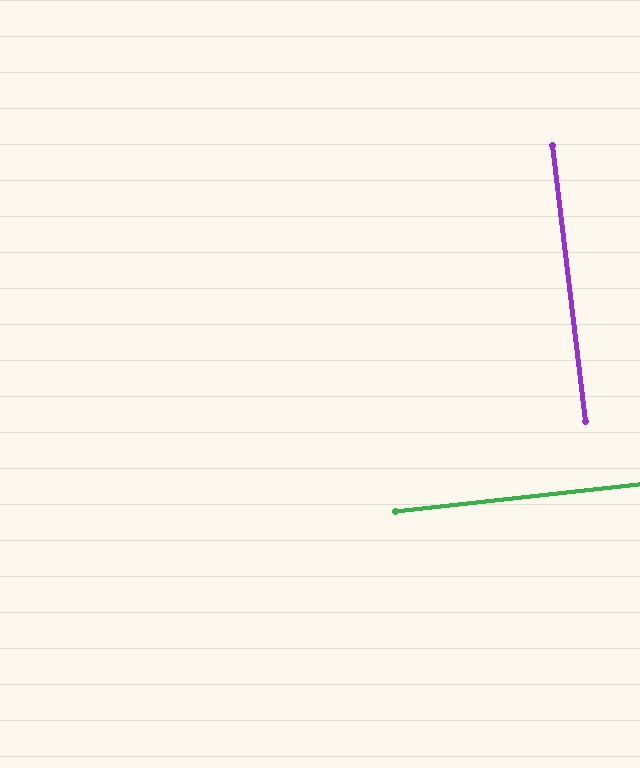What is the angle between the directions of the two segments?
Approximately 90 degrees.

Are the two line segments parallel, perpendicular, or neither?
Perpendicular — they meet at approximately 90°.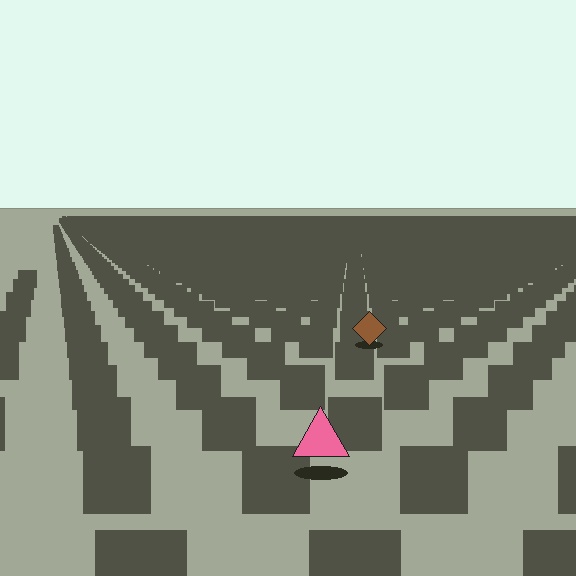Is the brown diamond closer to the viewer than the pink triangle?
No. The pink triangle is closer — you can tell from the texture gradient: the ground texture is coarser near it.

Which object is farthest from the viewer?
The brown diamond is farthest from the viewer. It appears smaller and the ground texture around it is denser.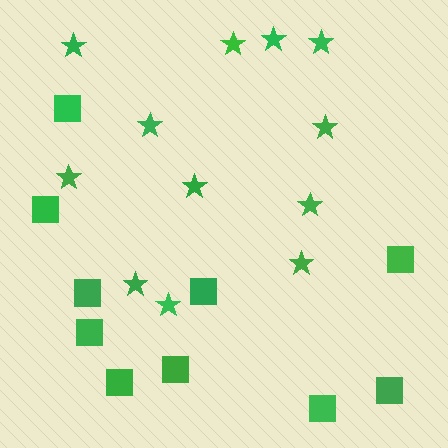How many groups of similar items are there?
There are 2 groups: one group of squares (10) and one group of stars (12).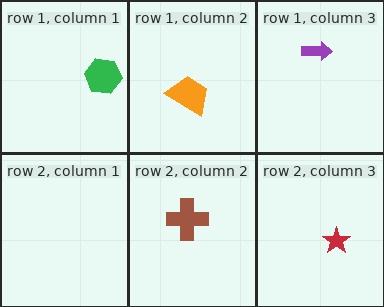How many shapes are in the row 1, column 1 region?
1.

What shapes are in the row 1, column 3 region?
The purple arrow.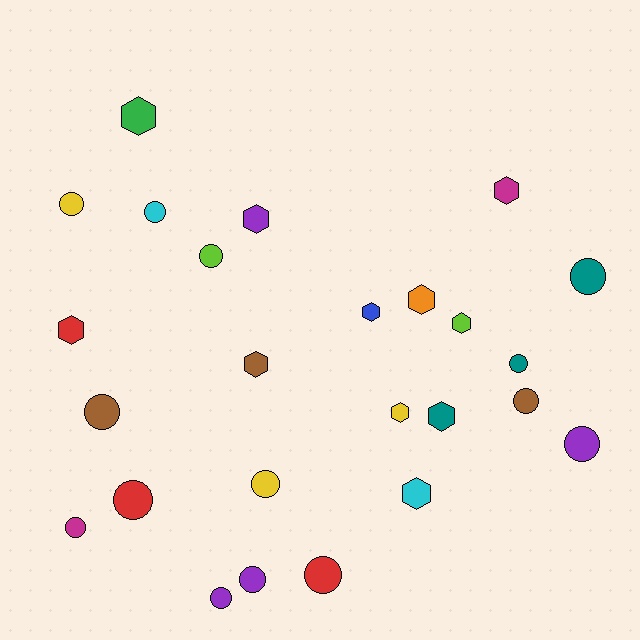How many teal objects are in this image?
There are 3 teal objects.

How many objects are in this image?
There are 25 objects.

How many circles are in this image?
There are 14 circles.